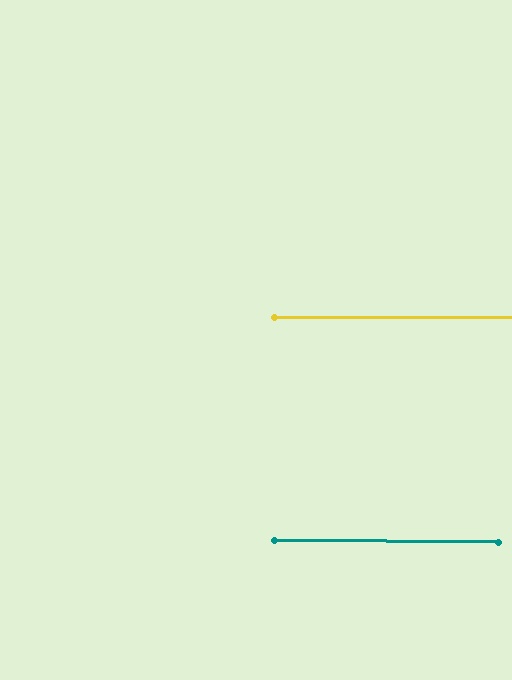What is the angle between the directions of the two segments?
Approximately 0 degrees.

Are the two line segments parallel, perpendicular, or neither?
Parallel — their directions differ by only 0.3°.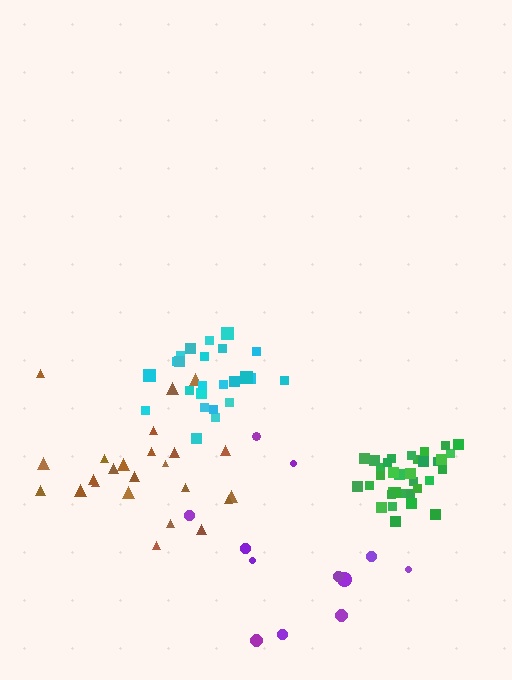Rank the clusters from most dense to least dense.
green, cyan, brown, purple.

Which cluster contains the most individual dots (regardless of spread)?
Green (34).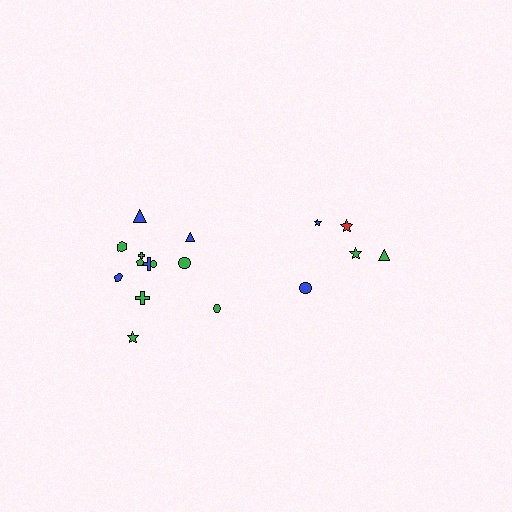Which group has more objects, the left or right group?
The left group.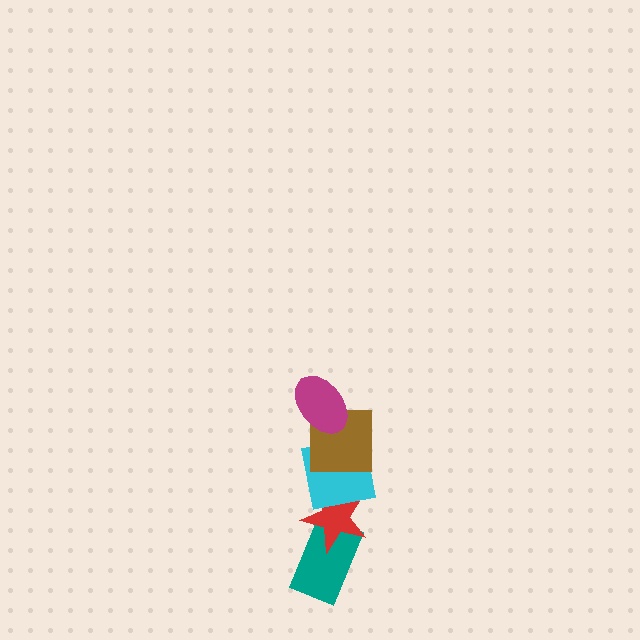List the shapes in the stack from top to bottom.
From top to bottom: the magenta ellipse, the brown square, the cyan square, the red star, the teal rectangle.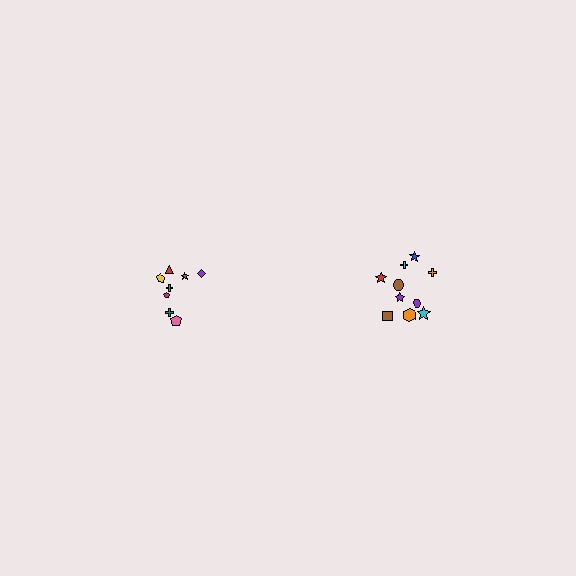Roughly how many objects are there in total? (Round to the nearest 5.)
Roughly 20 objects in total.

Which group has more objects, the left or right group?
The right group.